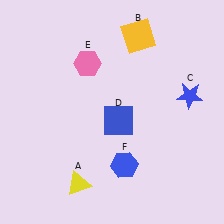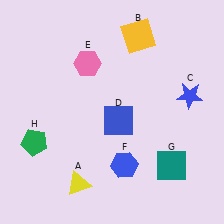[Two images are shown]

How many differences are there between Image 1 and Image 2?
There are 2 differences between the two images.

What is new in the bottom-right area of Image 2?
A teal square (G) was added in the bottom-right area of Image 2.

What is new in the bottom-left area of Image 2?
A green pentagon (H) was added in the bottom-left area of Image 2.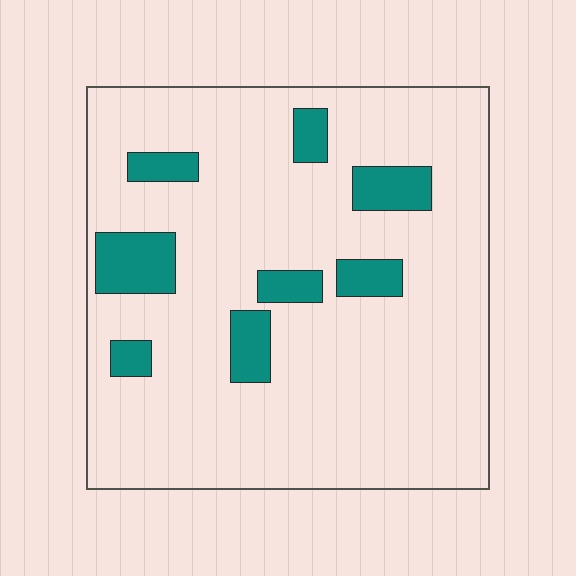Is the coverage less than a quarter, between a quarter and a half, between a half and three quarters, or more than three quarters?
Less than a quarter.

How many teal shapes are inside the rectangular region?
8.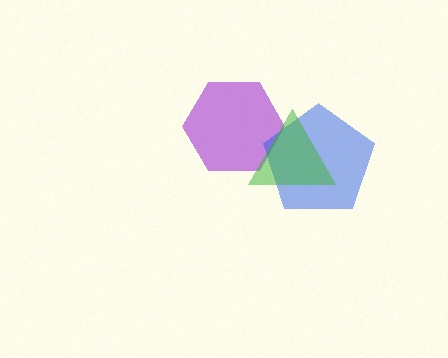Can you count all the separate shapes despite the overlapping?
Yes, there are 3 separate shapes.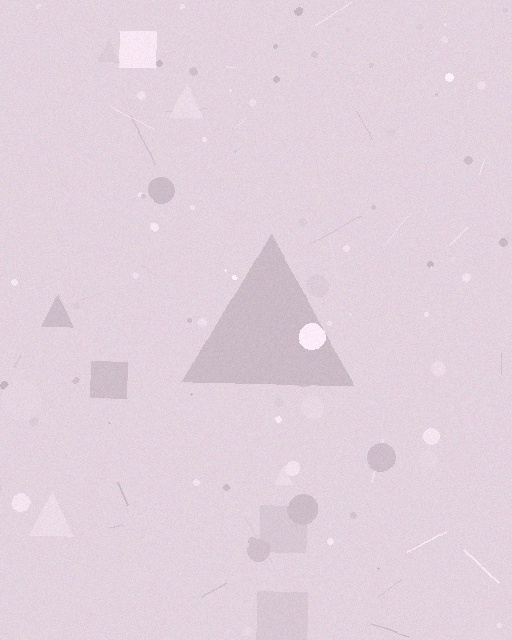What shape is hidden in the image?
A triangle is hidden in the image.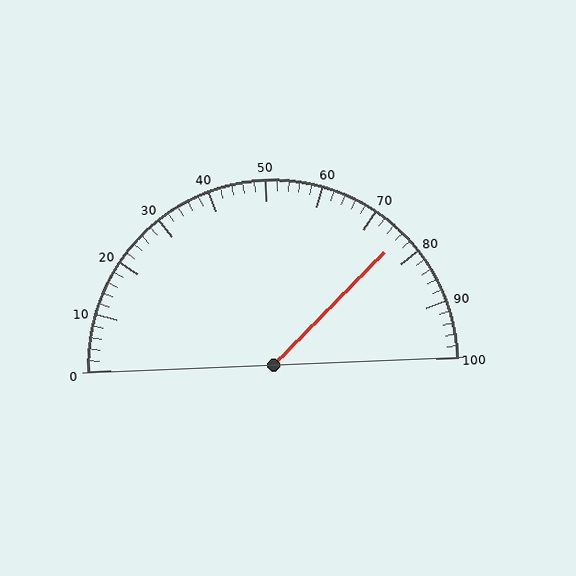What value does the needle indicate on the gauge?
The needle indicates approximately 76.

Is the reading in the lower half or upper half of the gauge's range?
The reading is in the upper half of the range (0 to 100).